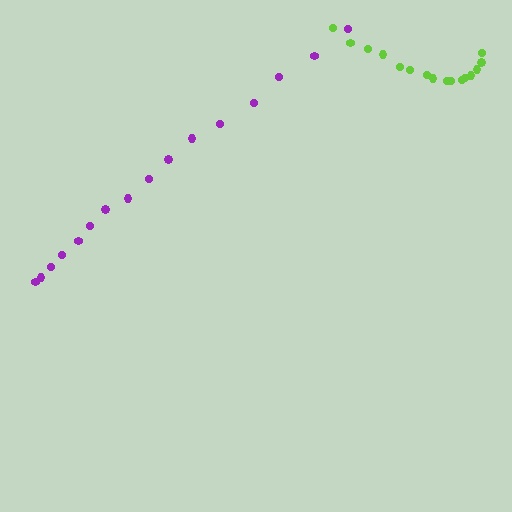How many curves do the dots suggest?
There are 2 distinct paths.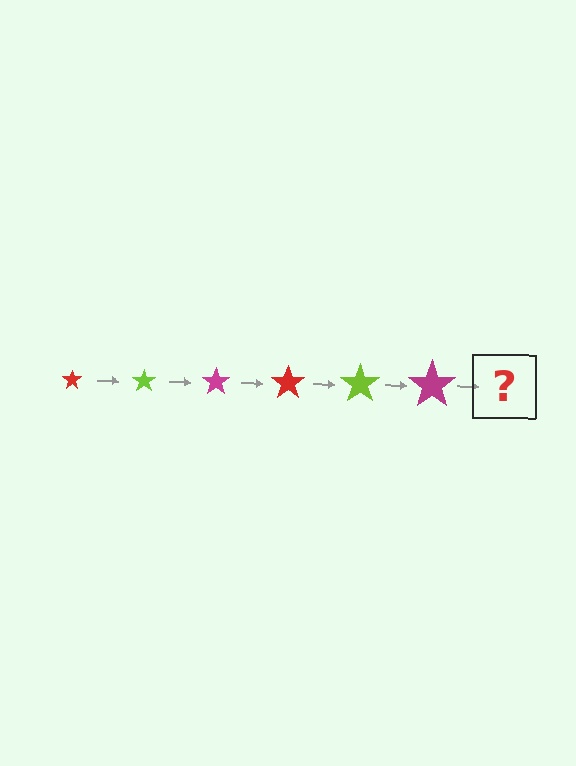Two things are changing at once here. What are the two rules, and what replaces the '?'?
The two rules are that the star grows larger each step and the color cycles through red, lime, and magenta. The '?' should be a red star, larger than the previous one.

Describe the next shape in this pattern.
It should be a red star, larger than the previous one.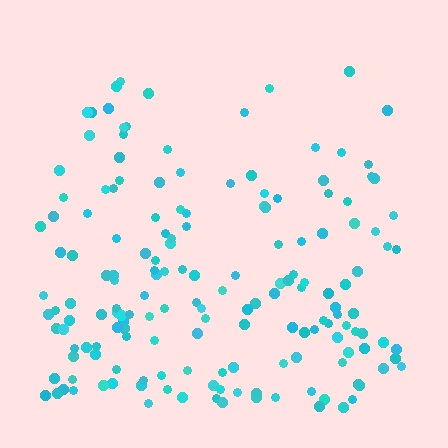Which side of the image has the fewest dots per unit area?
The top.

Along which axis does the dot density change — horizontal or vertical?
Vertical.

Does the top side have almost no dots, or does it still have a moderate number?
Still a moderate number, just noticeably fewer than the bottom.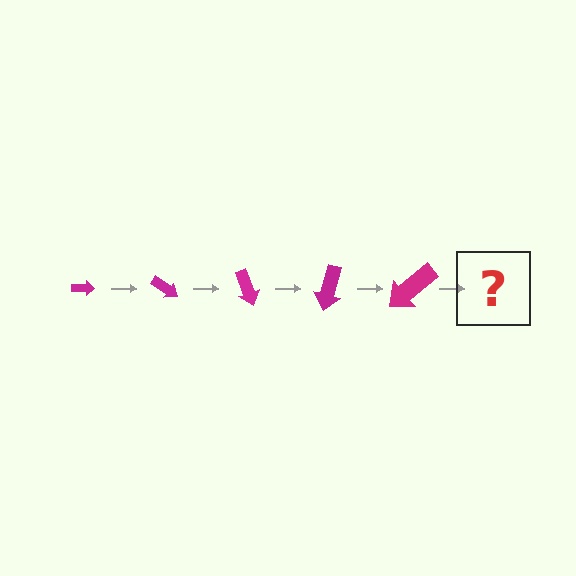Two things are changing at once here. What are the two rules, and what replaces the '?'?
The two rules are that the arrow grows larger each step and it rotates 35 degrees each step. The '?' should be an arrow, larger than the previous one and rotated 175 degrees from the start.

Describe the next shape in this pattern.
It should be an arrow, larger than the previous one and rotated 175 degrees from the start.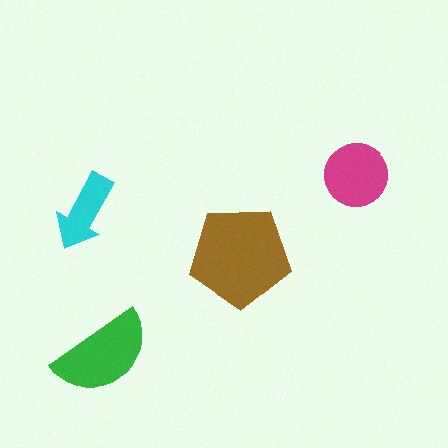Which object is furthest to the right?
The magenta circle is rightmost.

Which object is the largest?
The brown pentagon.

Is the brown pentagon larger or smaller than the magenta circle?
Larger.